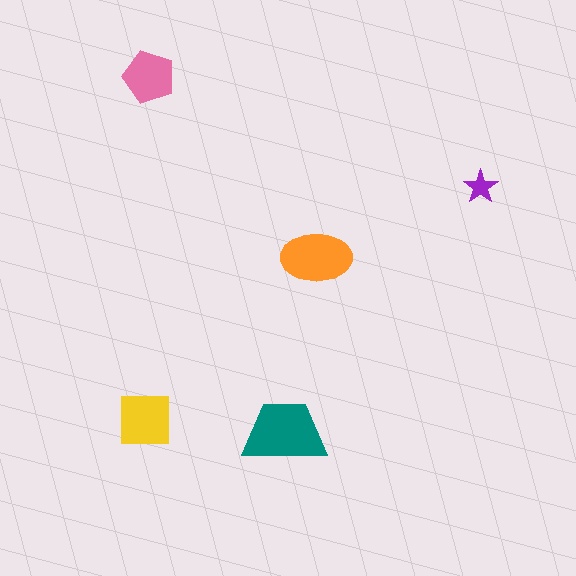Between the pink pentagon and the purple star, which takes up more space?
The pink pentagon.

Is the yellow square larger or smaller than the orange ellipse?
Smaller.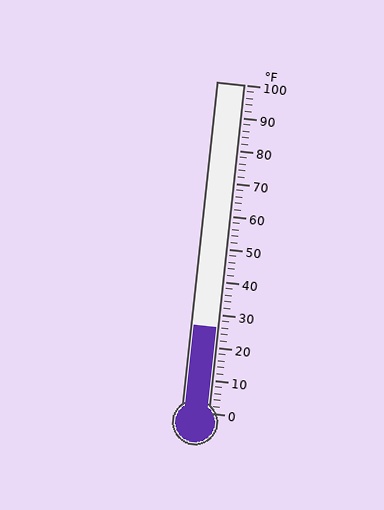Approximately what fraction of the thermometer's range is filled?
The thermometer is filled to approximately 25% of its range.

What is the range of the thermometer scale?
The thermometer scale ranges from 0°F to 100°F.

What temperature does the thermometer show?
The thermometer shows approximately 26°F.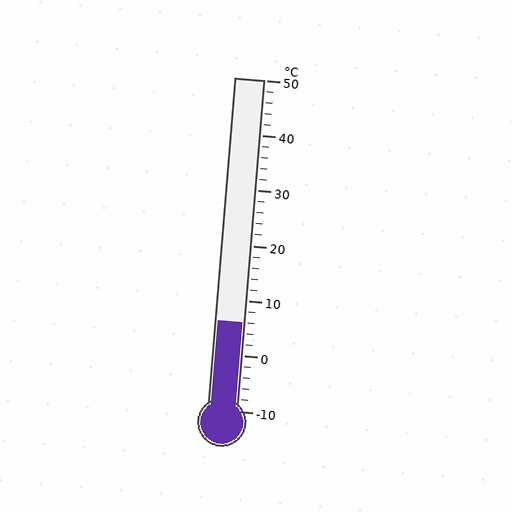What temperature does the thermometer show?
The thermometer shows approximately 6°C.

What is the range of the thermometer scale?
The thermometer scale ranges from -10°C to 50°C.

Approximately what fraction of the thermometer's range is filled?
The thermometer is filled to approximately 25% of its range.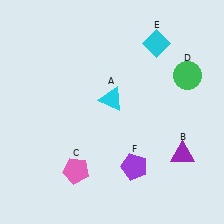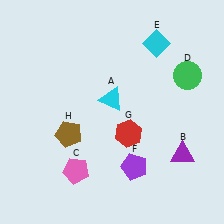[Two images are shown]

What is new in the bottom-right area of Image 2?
A red hexagon (G) was added in the bottom-right area of Image 2.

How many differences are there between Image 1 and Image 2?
There are 2 differences between the two images.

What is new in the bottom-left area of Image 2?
A brown pentagon (H) was added in the bottom-left area of Image 2.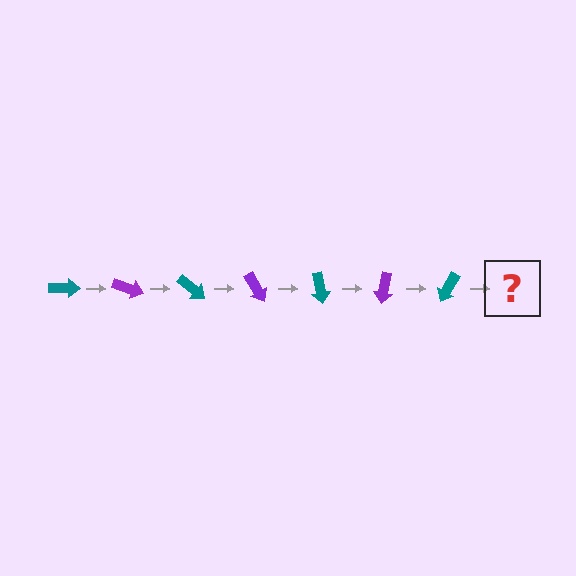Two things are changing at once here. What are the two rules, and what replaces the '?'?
The two rules are that it rotates 20 degrees each step and the color cycles through teal and purple. The '?' should be a purple arrow, rotated 140 degrees from the start.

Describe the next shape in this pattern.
It should be a purple arrow, rotated 140 degrees from the start.